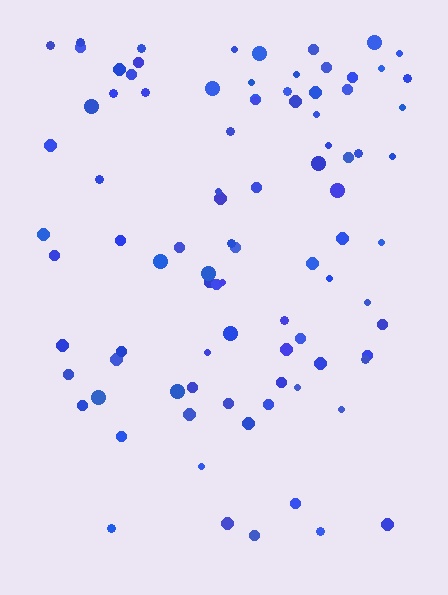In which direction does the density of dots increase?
From bottom to top, with the top side densest.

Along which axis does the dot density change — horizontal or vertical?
Vertical.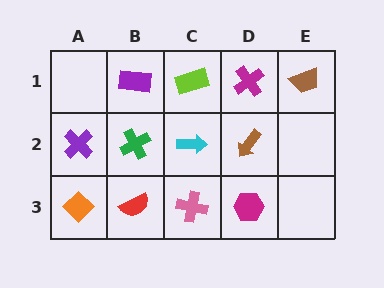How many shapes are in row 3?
4 shapes.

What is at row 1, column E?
A brown trapezoid.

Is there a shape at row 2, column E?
No, that cell is empty.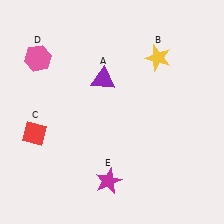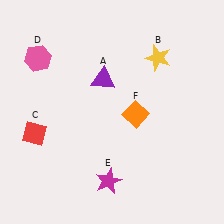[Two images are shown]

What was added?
An orange diamond (F) was added in Image 2.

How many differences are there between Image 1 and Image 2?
There is 1 difference between the two images.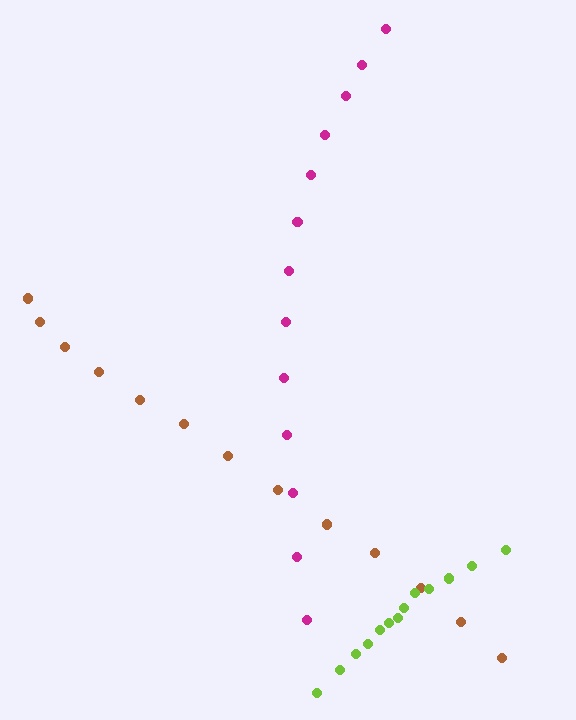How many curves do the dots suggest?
There are 3 distinct paths.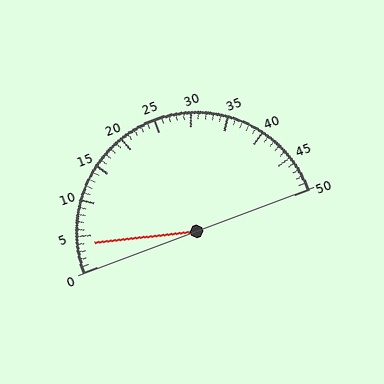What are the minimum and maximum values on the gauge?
The gauge ranges from 0 to 50.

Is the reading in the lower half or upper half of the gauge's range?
The reading is in the lower half of the range (0 to 50).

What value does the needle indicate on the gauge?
The needle indicates approximately 4.